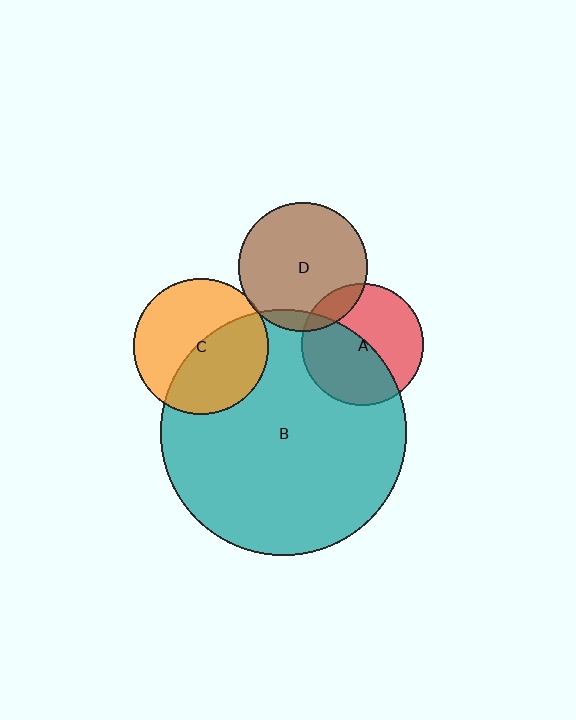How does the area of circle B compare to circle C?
Approximately 3.3 times.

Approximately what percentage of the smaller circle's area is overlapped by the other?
Approximately 5%.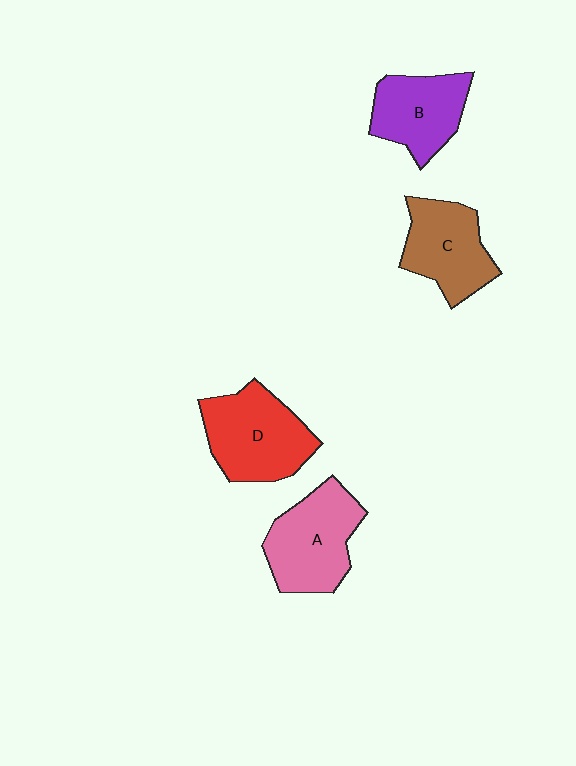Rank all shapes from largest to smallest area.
From largest to smallest: D (red), A (pink), C (brown), B (purple).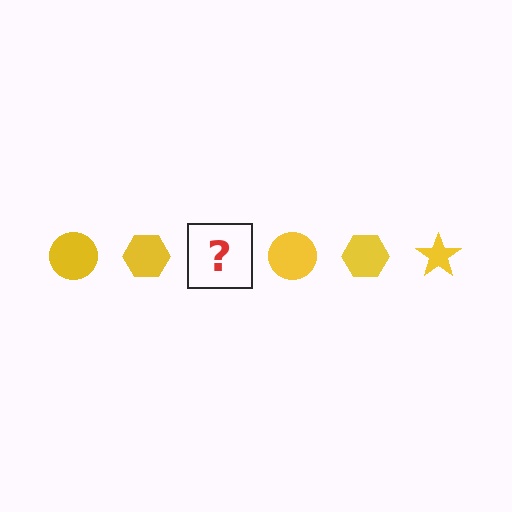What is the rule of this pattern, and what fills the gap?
The rule is that the pattern cycles through circle, hexagon, star shapes in yellow. The gap should be filled with a yellow star.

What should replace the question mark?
The question mark should be replaced with a yellow star.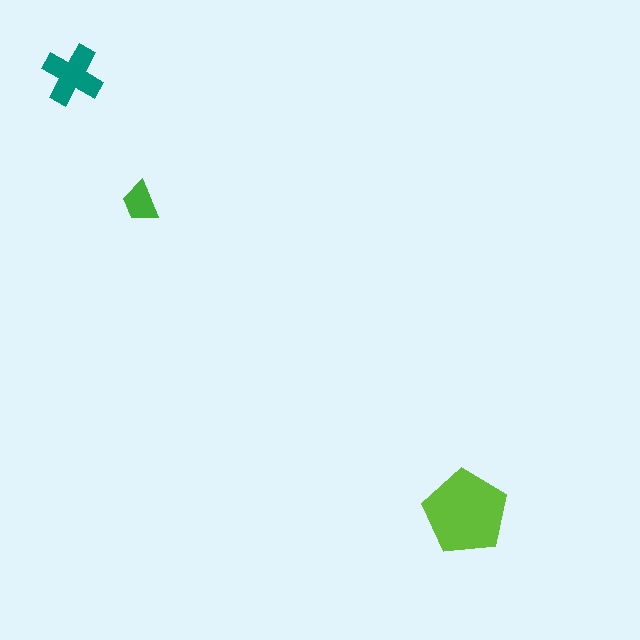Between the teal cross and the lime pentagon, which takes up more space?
The lime pentagon.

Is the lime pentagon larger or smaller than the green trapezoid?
Larger.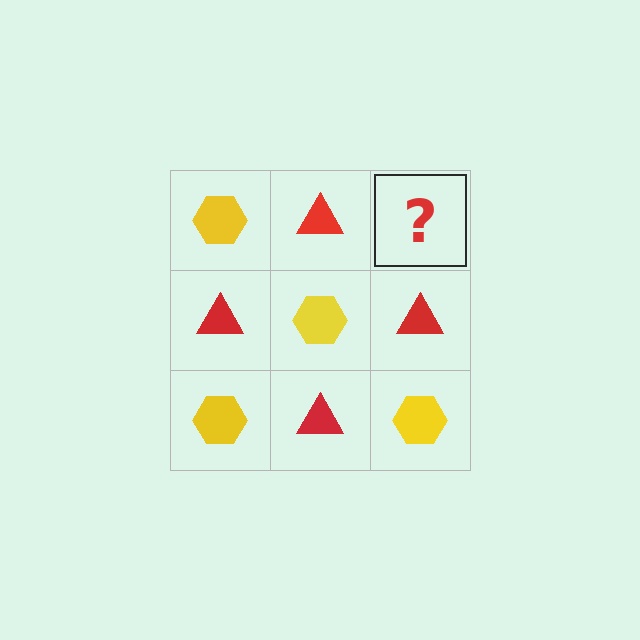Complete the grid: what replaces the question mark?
The question mark should be replaced with a yellow hexagon.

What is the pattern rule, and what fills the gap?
The rule is that it alternates yellow hexagon and red triangle in a checkerboard pattern. The gap should be filled with a yellow hexagon.